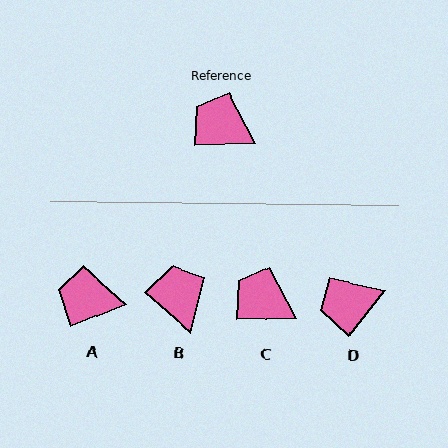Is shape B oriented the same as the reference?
No, it is off by about 43 degrees.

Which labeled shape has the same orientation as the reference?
C.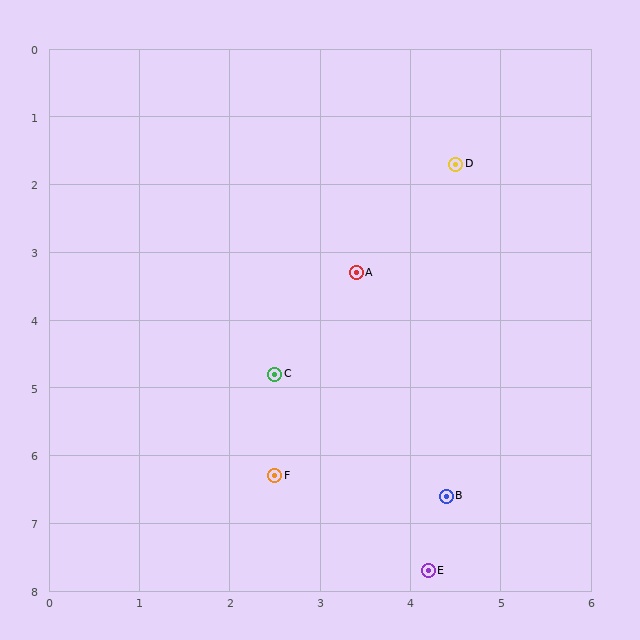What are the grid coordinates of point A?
Point A is at approximately (3.4, 3.3).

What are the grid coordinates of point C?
Point C is at approximately (2.5, 4.8).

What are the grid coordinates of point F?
Point F is at approximately (2.5, 6.3).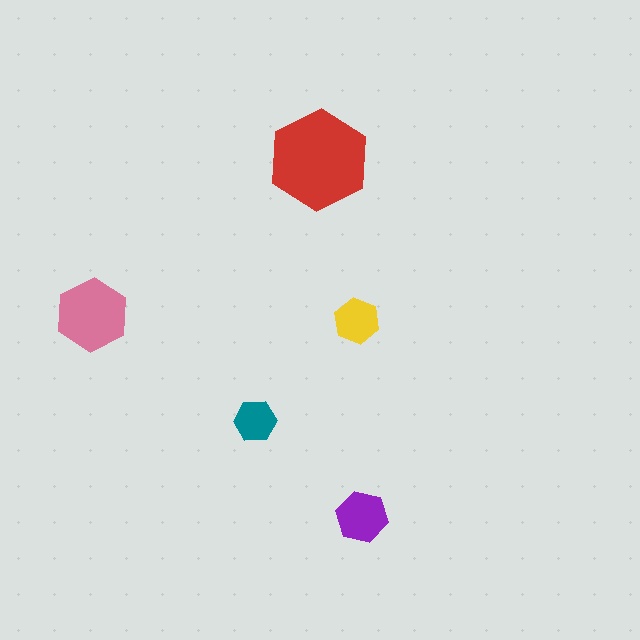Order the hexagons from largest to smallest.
the red one, the pink one, the purple one, the yellow one, the teal one.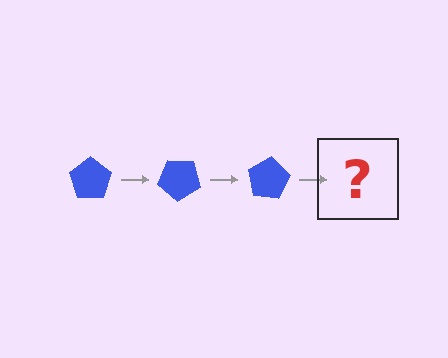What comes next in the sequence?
The next element should be a blue pentagon rotated 120 degrees.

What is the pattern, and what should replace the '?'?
The pattern is that the pentagon rotates 40 degrees each step. The '?' should be a blue pentagon rotated 120 degrees.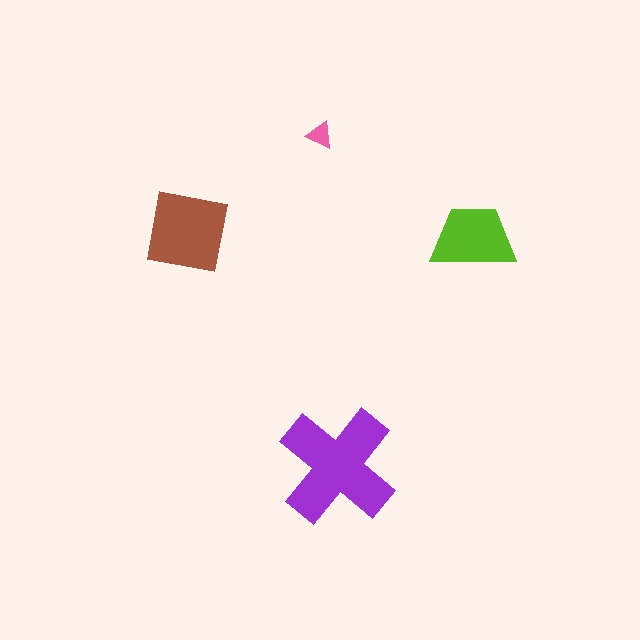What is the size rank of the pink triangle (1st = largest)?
4th.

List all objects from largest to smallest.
The purple cross, the brown square, the lime trapezoid, the pink triangle.